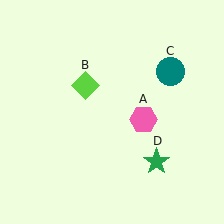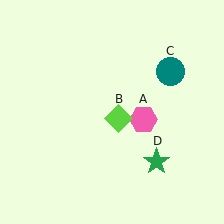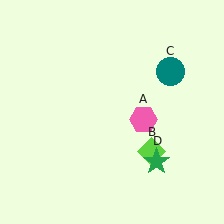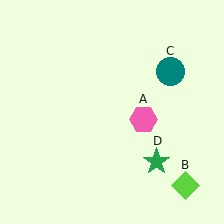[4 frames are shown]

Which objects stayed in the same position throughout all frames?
Pink hexagon (object A) and teal circle (object C) and green star (object D) remained stationary.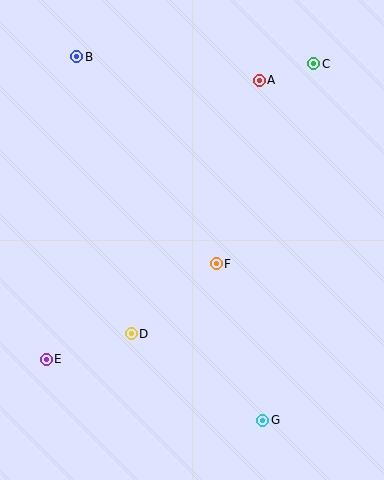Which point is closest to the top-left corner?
Point B is closest to the top-left corner.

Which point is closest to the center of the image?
Point F at (216, 264) is closest to the center.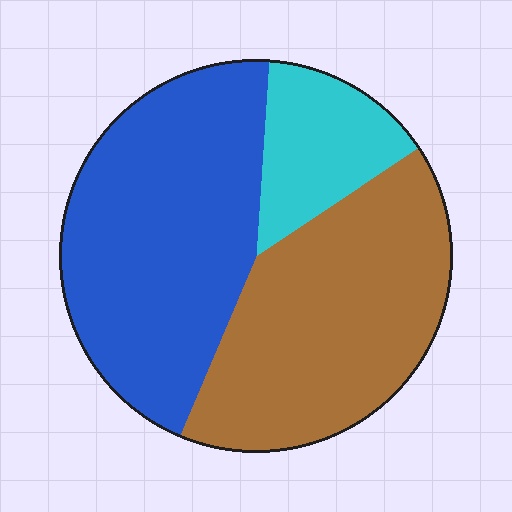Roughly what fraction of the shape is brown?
Brown takes up about two fifths (2/5) of the shape.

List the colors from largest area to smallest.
From largest to smallest: blue, brown, cyan.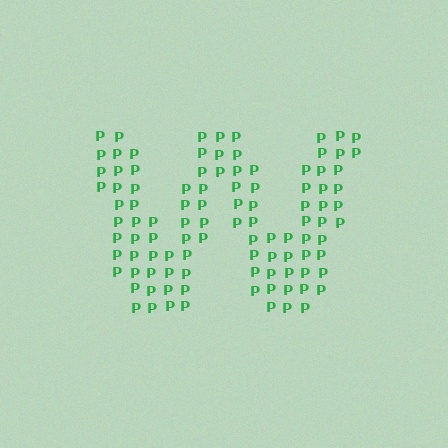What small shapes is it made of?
It is made of small letter P's.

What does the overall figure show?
The overall figure shows the letter W.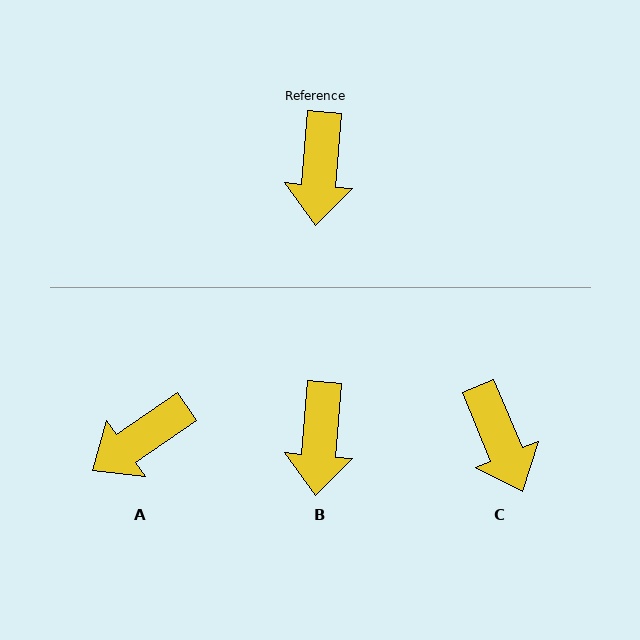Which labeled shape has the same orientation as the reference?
B.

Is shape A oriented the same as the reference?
No, it is off by about 51 degrees.